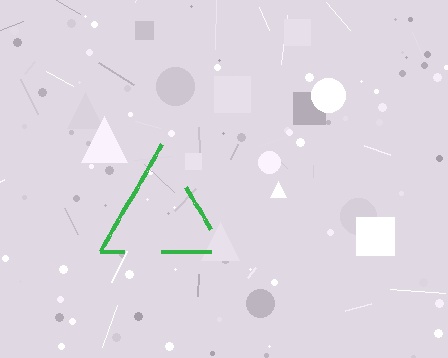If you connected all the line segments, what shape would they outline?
They would outline a triangle.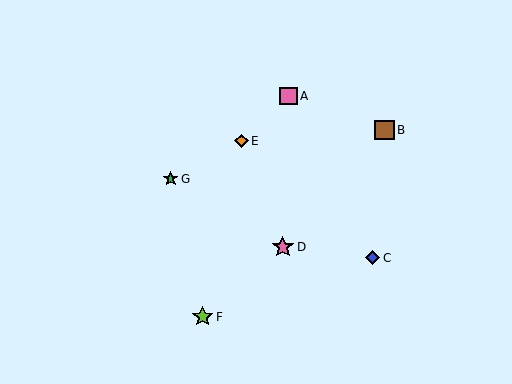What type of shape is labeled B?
Shape B is a brown square.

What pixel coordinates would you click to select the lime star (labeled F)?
Click at (203, 317) to select the lime star F.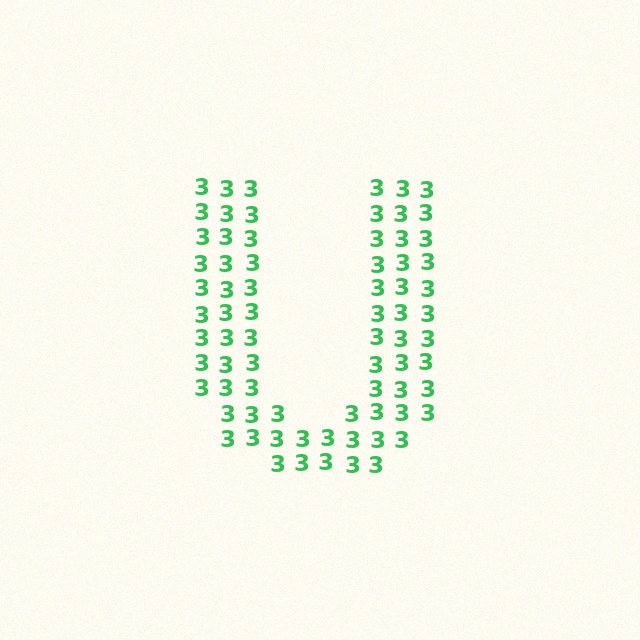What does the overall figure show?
The overall figure shows the letter U.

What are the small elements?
The small elements are digit 3's.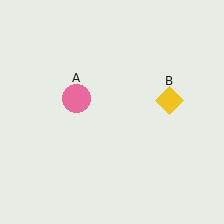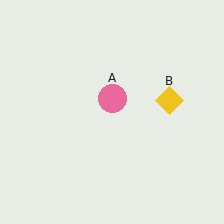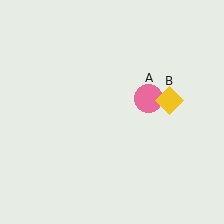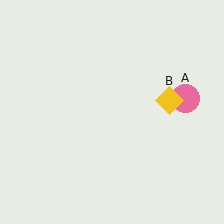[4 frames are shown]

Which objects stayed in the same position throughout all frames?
Yellow diamond (object B) remained stationary.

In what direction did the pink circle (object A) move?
The pink circle (object A) moved right.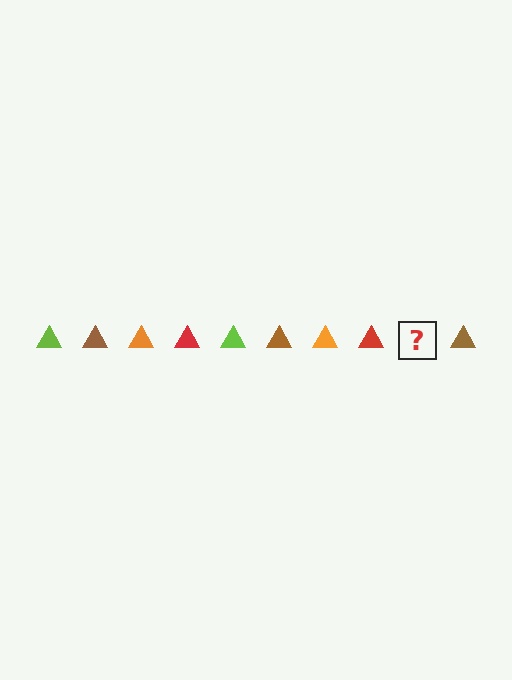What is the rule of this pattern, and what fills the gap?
The rule is that the pattern cycles through lime, brown, orange, red triangles. The gap should be filled with a lime triangle.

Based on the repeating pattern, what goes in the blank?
The blank should be a lime triangle.